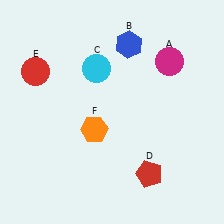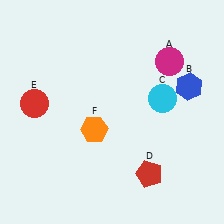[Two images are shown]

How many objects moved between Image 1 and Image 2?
3 objects moved between the two images.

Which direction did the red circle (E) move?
The red circle (E) moved down.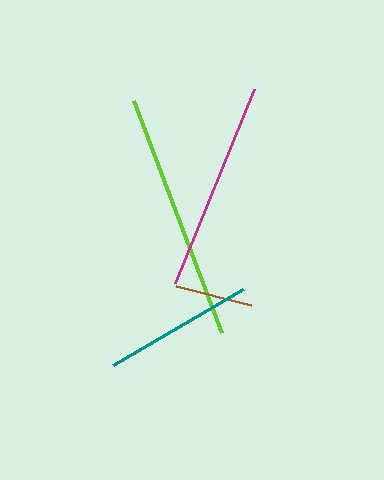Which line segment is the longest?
The lime line is the longest at approximately 248 pixels.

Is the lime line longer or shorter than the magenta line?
The lime line is longer than the magenta line.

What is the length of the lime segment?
The lime segment is approximately 248 pixels long.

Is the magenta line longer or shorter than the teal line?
The magenta line is longer than the teal line.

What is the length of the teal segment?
The teal segment is approximately 151 pixels long.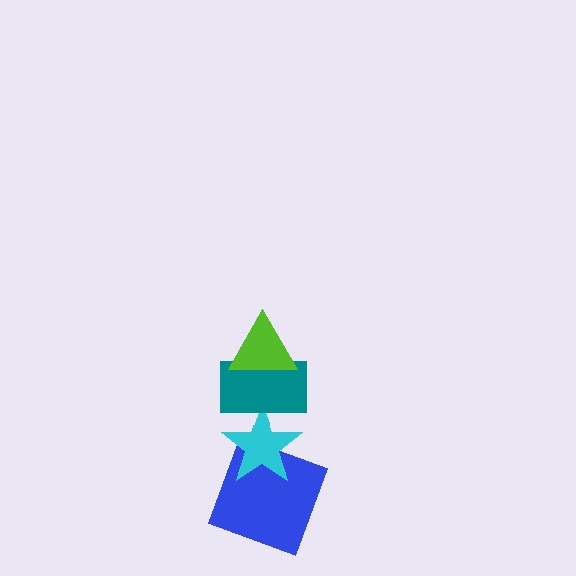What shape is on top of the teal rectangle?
The lime triangle is on top of the teal rectangle.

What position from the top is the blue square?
The blue square is 4th from the top.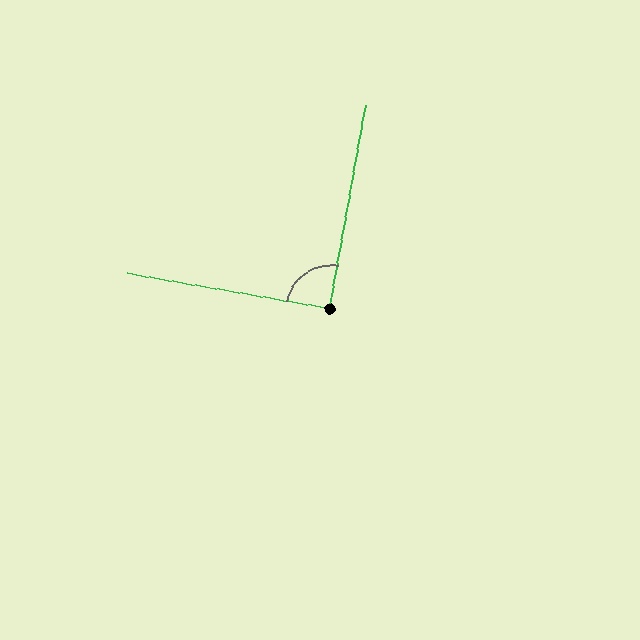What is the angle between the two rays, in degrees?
Approximately 90 degrees.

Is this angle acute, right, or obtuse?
It is approximately a right angle.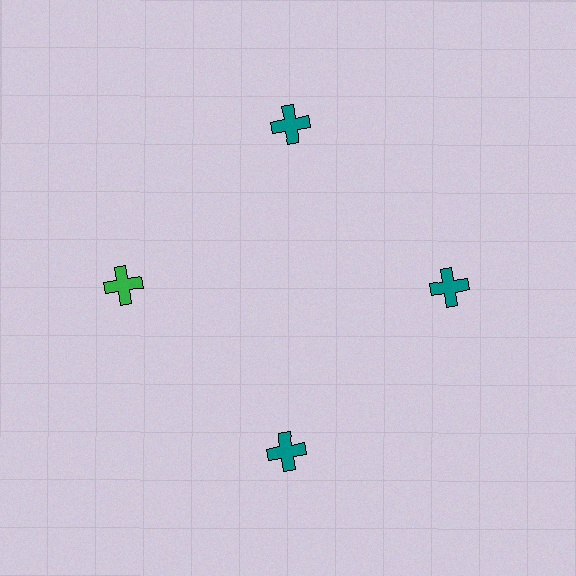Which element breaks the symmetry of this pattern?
The green cross at roughly the 9 o'clock position breaks the symmetry. All other shapes are teal crosses.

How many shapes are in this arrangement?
There are 4 shapes arranged in a ring pattern.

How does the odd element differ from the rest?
It has a different color: green instead of teal.